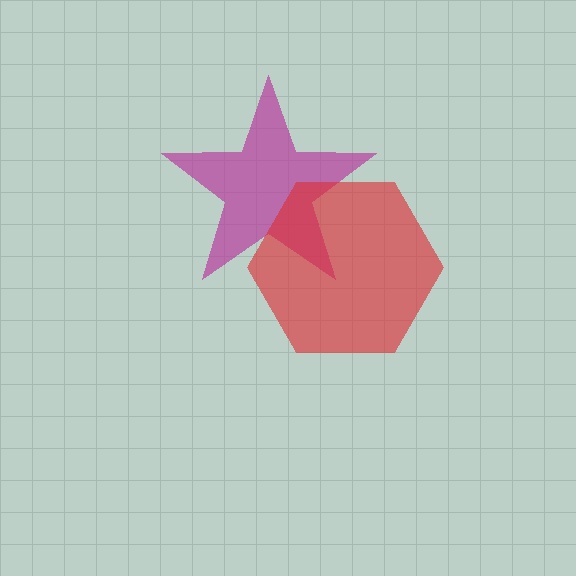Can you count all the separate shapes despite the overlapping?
Yes, there are 2 separate shapes.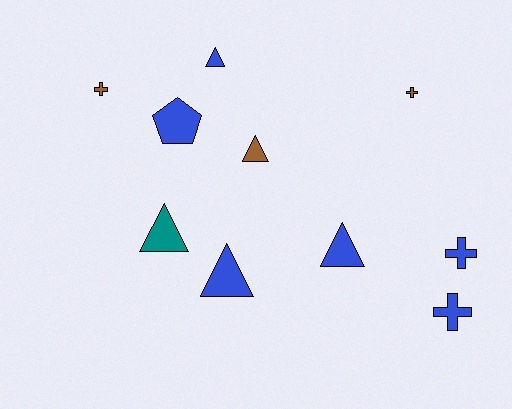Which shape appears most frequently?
Triangle, with 5 objects.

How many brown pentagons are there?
There are no brown pentagons.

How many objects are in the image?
There are 10 objects.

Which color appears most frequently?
Blue, with 6 objects.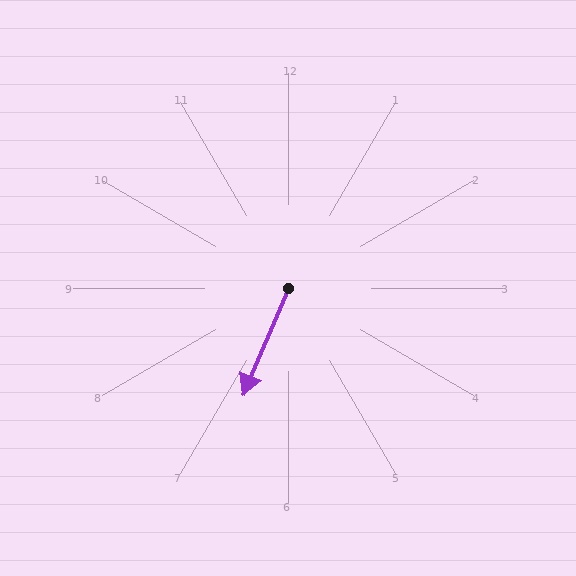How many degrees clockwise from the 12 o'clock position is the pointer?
Approximately 203 degrees.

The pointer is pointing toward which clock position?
Roughly 7 o'clock.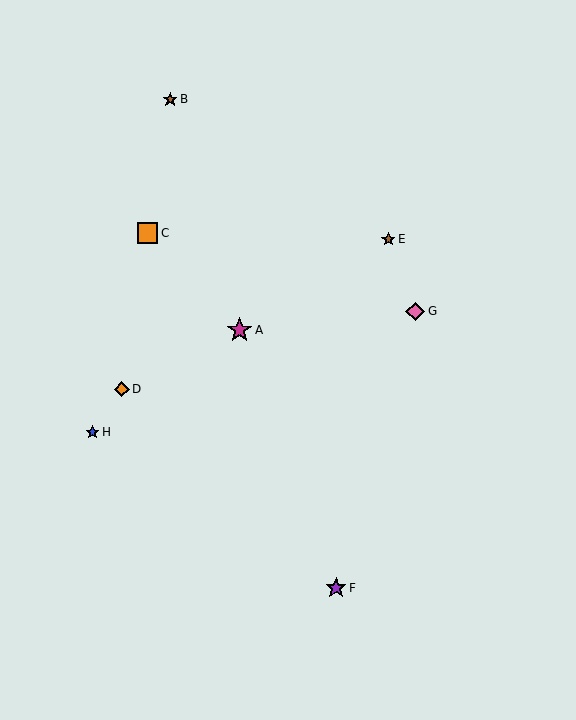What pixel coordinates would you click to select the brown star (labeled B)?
Click at (170, 99) to select the brown star B.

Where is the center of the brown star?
The center of the brown star is at (388, 239).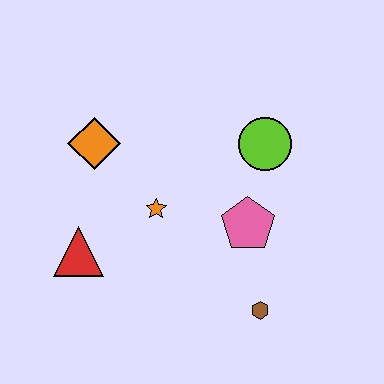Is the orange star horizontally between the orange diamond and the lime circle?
Yes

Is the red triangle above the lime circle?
No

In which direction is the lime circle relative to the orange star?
The lime circle is to the right of the orange star.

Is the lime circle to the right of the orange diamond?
Yes